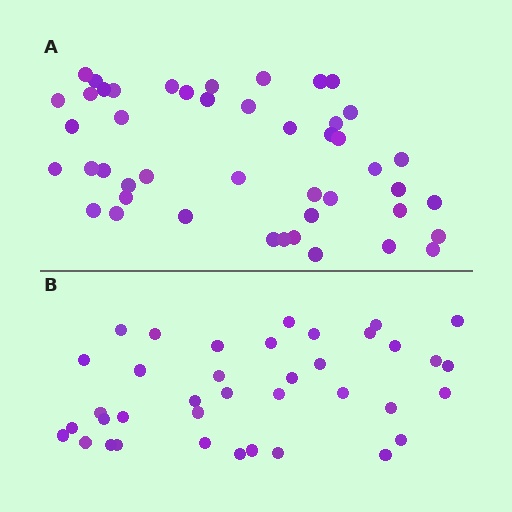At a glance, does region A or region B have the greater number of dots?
Region A (the top region) has more dots.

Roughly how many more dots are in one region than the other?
Region A has roughly 8 or so more dots than region B.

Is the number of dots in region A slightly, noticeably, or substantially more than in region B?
Region A has only slightly more — the two regions are fairly close. The ratio is roughly 1.2 to 1.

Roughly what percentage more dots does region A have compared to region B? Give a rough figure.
About 20% more.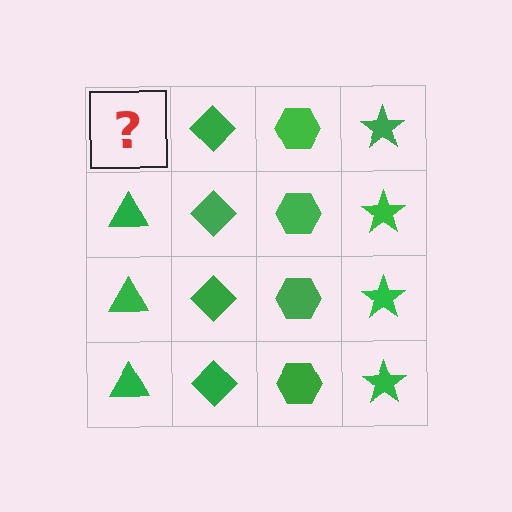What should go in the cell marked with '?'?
The missing cell should contain a green triangle.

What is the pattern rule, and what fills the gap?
The rule is that each column has a consistent shape. The gap should be filled with a green triangle.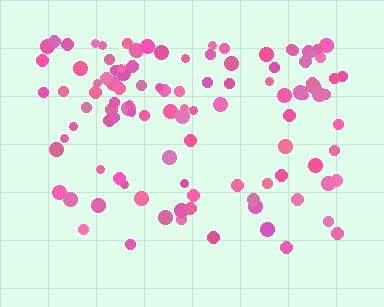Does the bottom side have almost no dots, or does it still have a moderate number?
Still a moderate number, just noticeably fewer than the top.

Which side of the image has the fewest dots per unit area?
The bottom.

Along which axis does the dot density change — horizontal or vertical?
Vertical.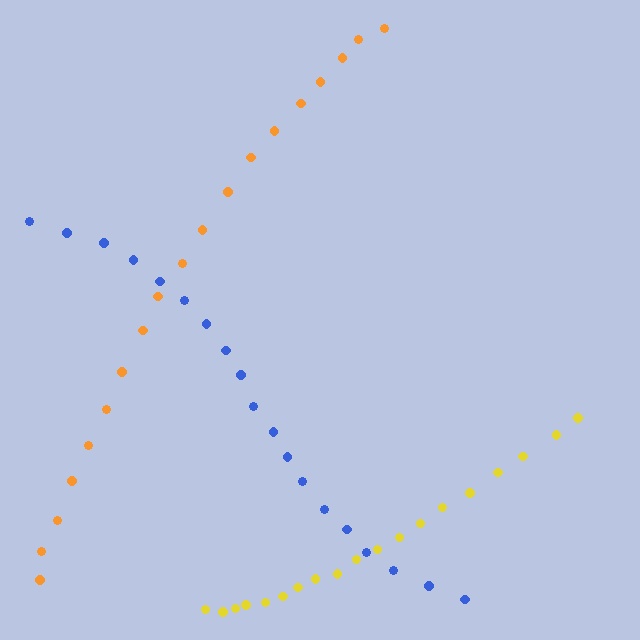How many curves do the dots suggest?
There are 3 distinct paths.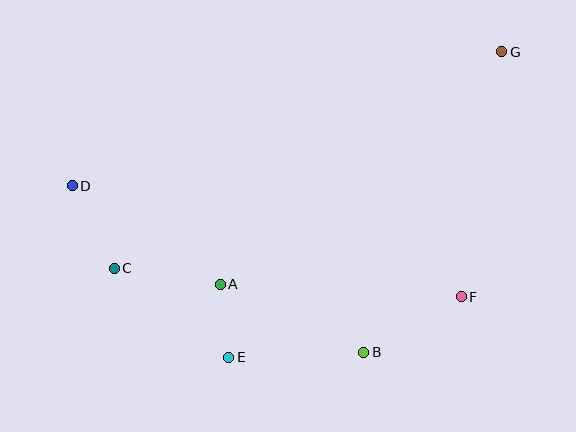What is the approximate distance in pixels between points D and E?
The distance between D and E is approximately 232 pixels.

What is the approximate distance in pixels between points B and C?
The distance between B and C is approximately 264 pixels.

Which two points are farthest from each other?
Points D and G are farthest from each other.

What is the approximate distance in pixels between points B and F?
The distance between B and F is approximately 112 pixels.